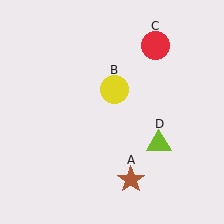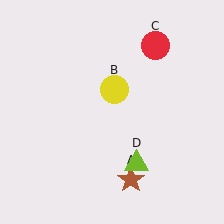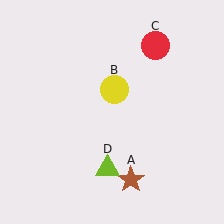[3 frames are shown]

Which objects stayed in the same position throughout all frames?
Brown star (object A) and yellow circle (object B) and red circle (object C) remained stationary.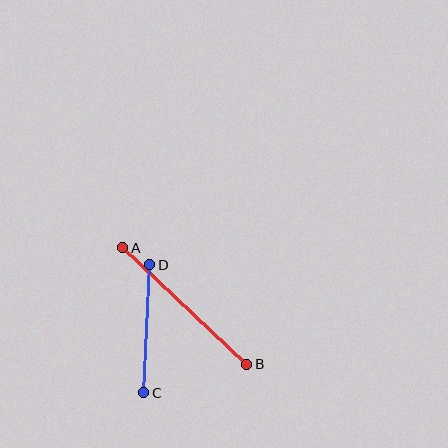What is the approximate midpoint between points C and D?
The midpoint is at approximately (147, 329) pixels.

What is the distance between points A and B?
The distance is approximately 170 pixels.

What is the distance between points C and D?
The distance is approximately 128 pixels.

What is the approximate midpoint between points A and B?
The midpoint is at approximately (185, 306) pixels.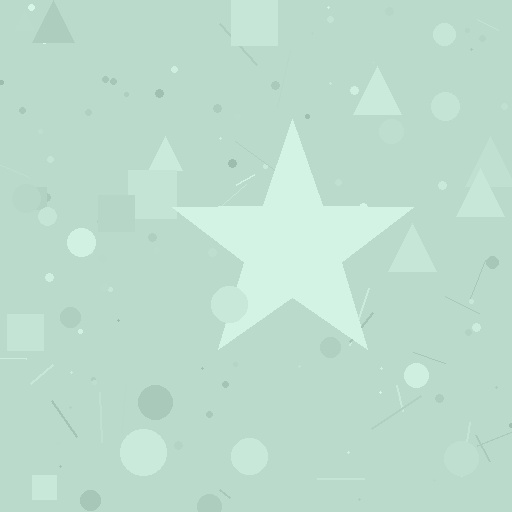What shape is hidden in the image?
A star is hidden in the image.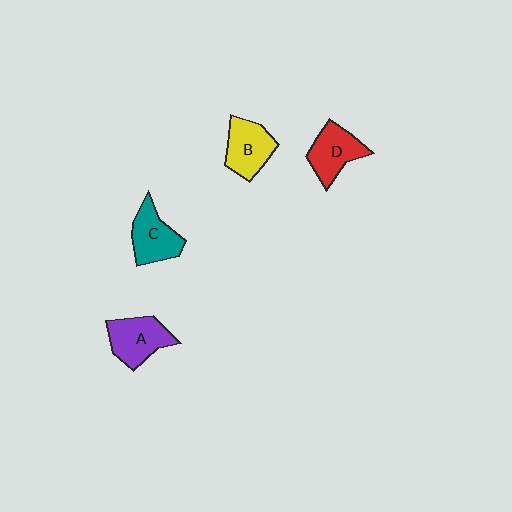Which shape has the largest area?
Shape A (purple).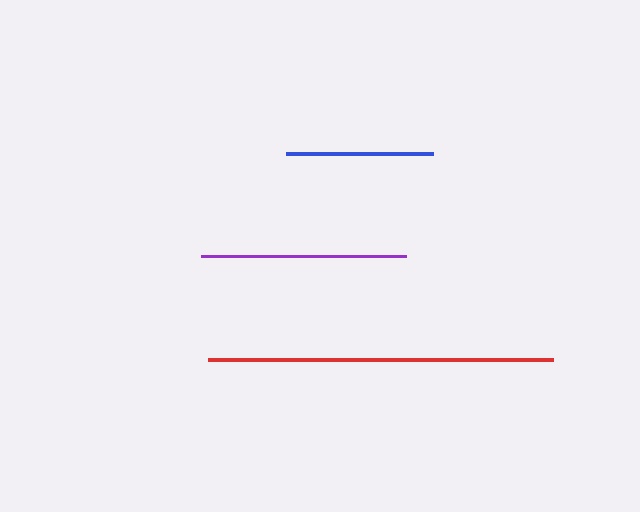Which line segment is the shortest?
The blue line is the shortest at approximately 147 pixels.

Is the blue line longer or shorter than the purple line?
The purple line is longer than the blue line.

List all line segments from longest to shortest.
From longest to shortest: red, purple, blue.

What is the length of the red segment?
The red segment is approximately 345 pixels long.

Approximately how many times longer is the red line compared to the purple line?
The red line is approximately 1.7 times the length of the purple line.